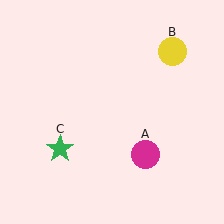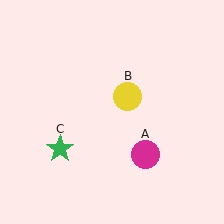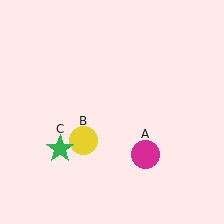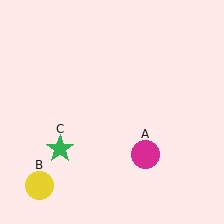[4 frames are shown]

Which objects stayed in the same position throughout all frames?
Magenta circle (object A) and green star (object C) remained stationary.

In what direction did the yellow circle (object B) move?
The yellow circle (object B) moved down and to the left.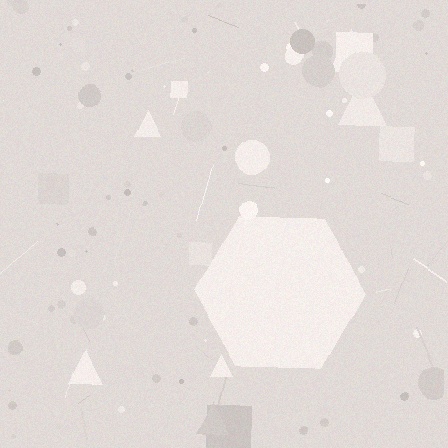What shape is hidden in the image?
A hexagon is hidden in the image.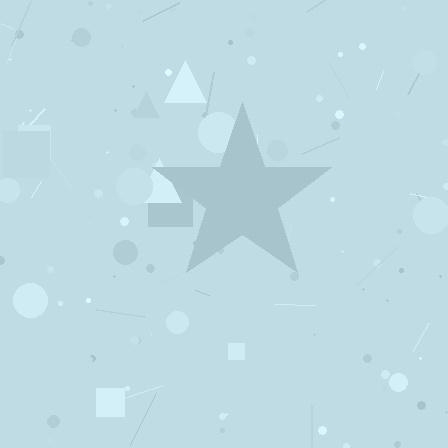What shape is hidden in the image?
A star is hidden in the image.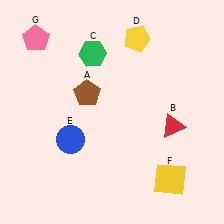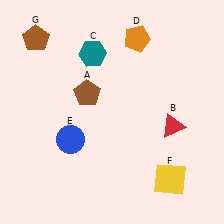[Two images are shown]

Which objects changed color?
C changed from green to teal. D changed from yellow to orange. G changed from pink to brown.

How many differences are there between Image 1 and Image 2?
There are 3 differences between the two images.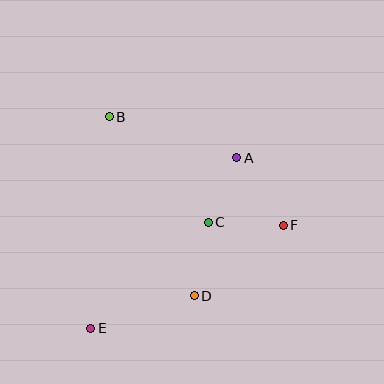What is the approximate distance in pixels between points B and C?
The distance between B and C is approximately 145 pixels.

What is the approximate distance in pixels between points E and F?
The distance between E and F is approximately 218 pixels.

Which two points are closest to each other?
Points A and C are closest to each other.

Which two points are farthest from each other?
Points A and E are farthest from each other.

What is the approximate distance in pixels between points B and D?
The distance between B and D is approximately 198 pixels.